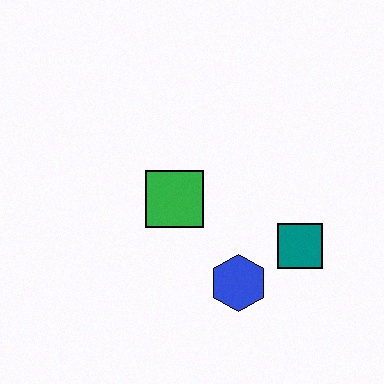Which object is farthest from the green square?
The teal square is farthest from the green square.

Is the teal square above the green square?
No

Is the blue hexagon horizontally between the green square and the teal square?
Yes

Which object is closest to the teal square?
The blue hexagon is closest to the teal square.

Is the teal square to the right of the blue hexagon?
Yes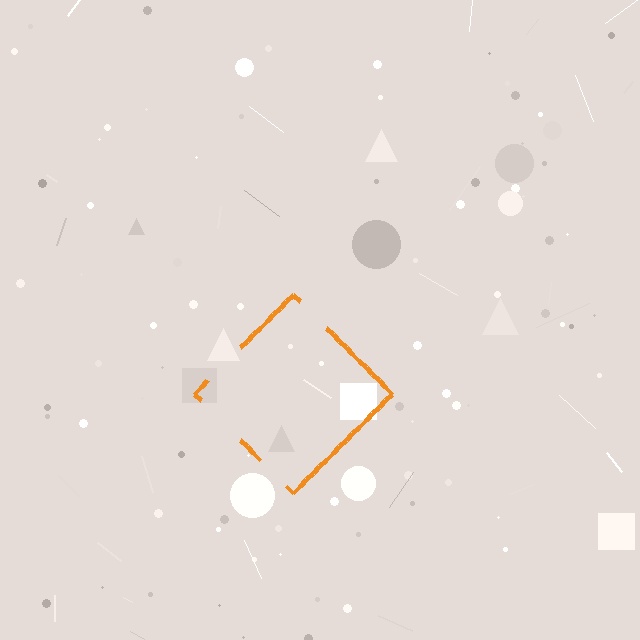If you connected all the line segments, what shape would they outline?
They would outline a diamond.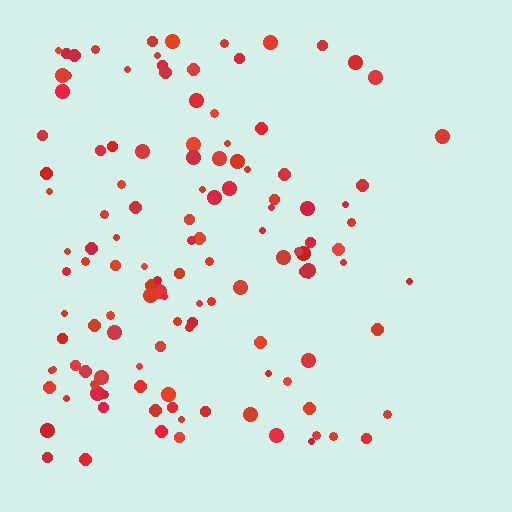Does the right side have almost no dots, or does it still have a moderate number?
Still a moderate number, just noticeably fewer than the left.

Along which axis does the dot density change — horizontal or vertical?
Horizontal.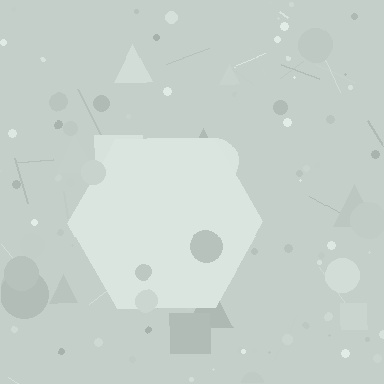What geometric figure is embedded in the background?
A hexagon is embedded in the background.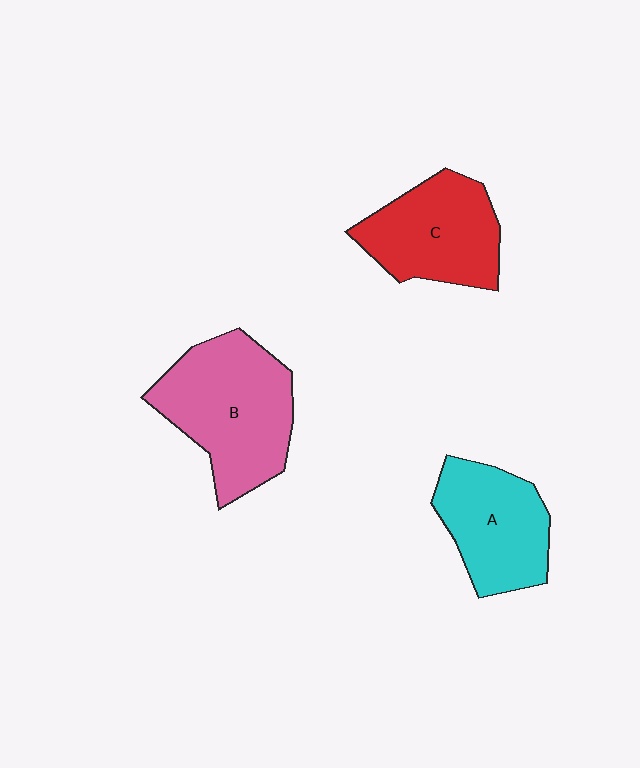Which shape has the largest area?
Shape B (pink).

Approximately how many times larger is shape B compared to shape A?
Approximately 1.4 times.